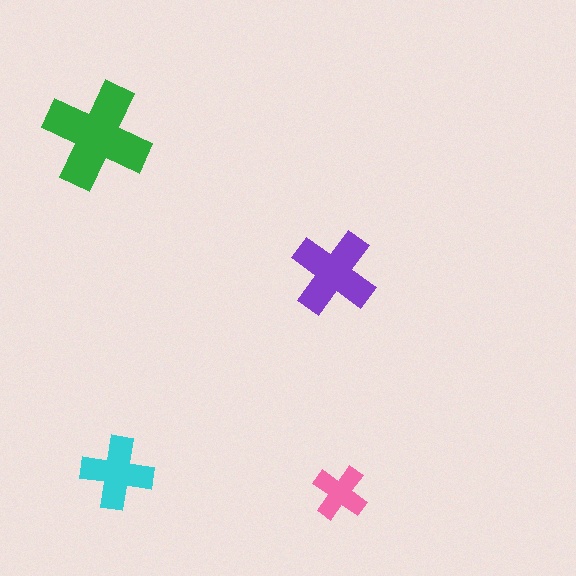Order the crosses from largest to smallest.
the green one, the purple one, the cyan one, the pink one.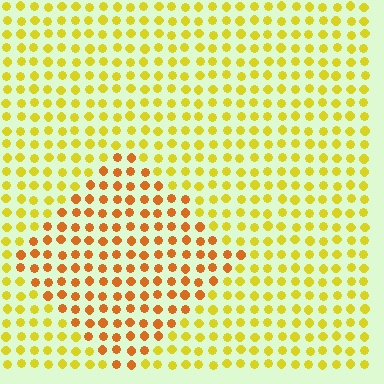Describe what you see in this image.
The image is filled with small yellow elements in a uniform arrangement. A diamond-shaped region is visible where the elements are tinted to a slightly different hue, forming a subtle color boundary.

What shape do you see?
I see a diamond.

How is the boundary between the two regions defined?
The boundary is defined purely by a slight shift in hue (about 34 degrees). Spacing, size, and orientation are identical on both sides.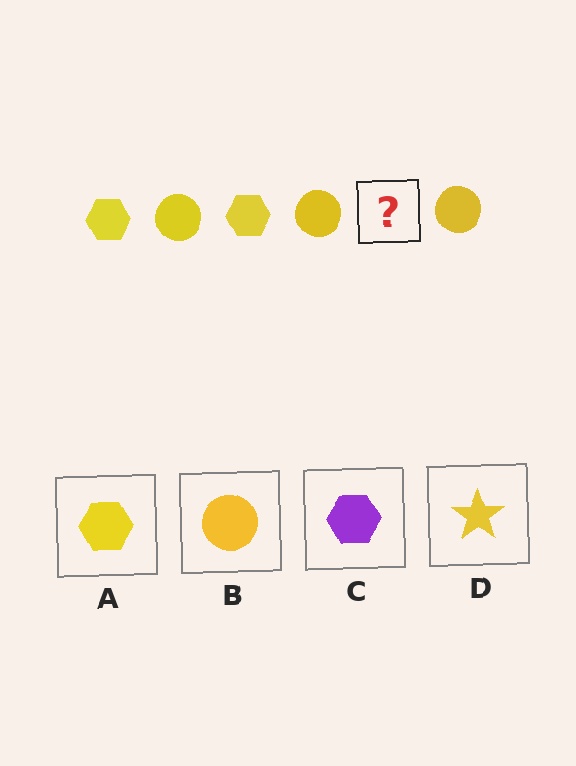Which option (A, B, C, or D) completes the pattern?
A.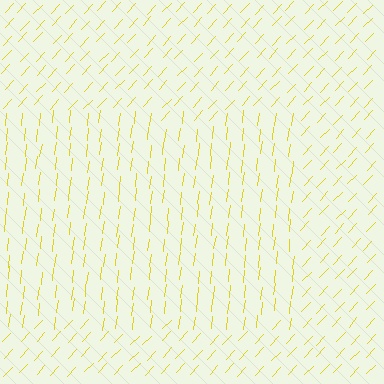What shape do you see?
I see a rectangle.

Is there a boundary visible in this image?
Yes, there is a texture boundary formed by a change in line orientation.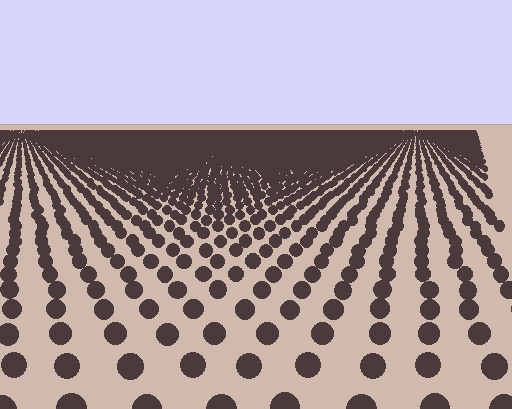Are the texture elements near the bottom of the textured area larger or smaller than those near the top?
Larger. Near the bottom, elements are closer to the viewer and appear at a bigger on-screen size.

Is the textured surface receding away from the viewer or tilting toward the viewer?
The surface is receding away from the viewer. Texture elements get smaller and denser toward the top.